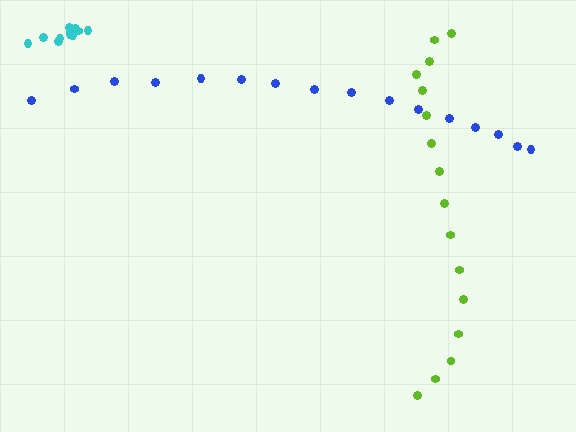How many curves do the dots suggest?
There are 3 distinct paths.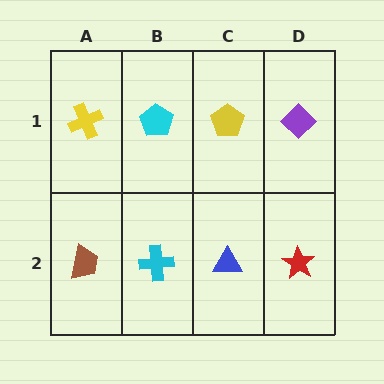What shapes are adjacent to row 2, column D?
A purple diamond (row 1, column D), a blue triangle (row 2, column C).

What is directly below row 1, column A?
A brown trapezoid.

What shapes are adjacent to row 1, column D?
A red star (row 2, column D), a yellow pentagon (row 1, column C).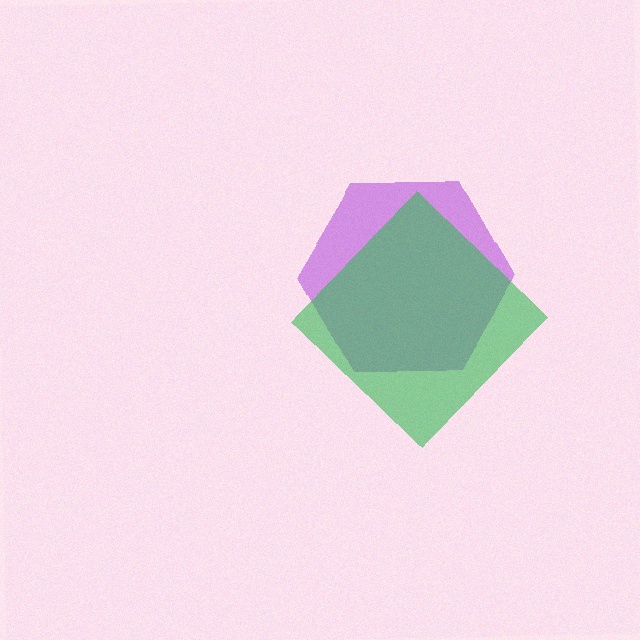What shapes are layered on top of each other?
The layered shapes are: a purple hexagon, a green diamond.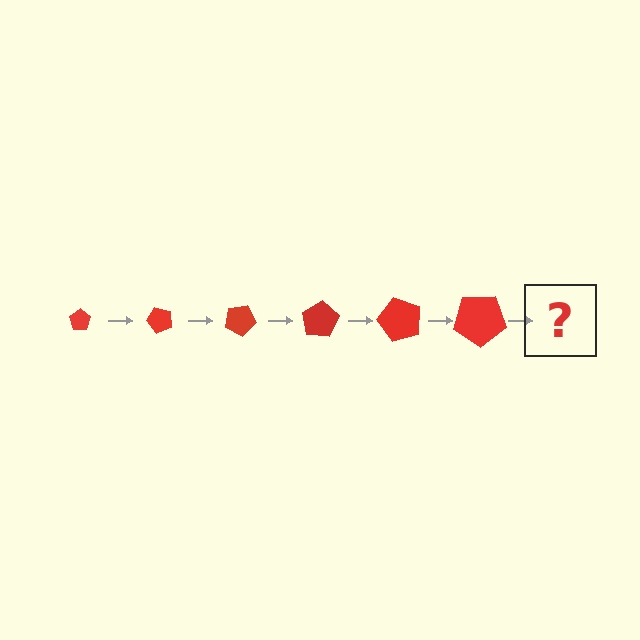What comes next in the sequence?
The next element should be a pentagon, larger than the previous one and rotated 300 degrees from the start.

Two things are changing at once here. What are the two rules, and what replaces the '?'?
The two rules are that the pentagon grows larger each step and it rotates 50 degrees each step. The '?' should be a pentagon, larger than the previous one and rotated 300 degrees from the start.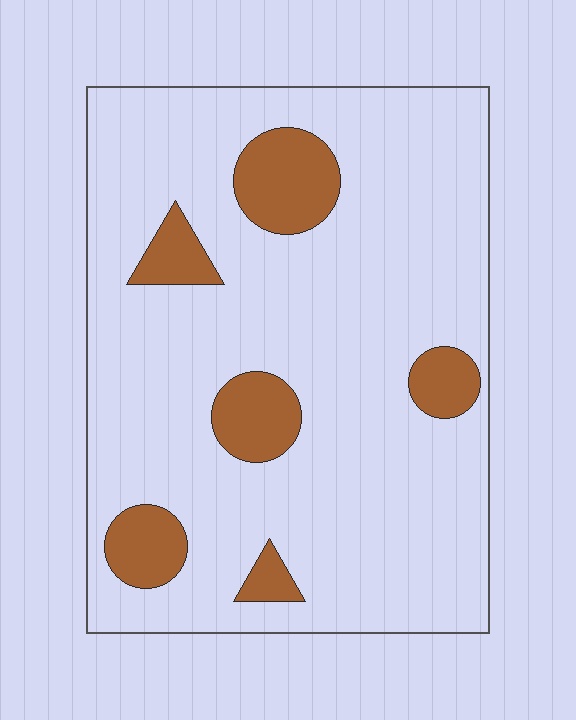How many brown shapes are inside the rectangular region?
6.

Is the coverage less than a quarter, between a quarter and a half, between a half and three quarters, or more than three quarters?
Less than a quarter.